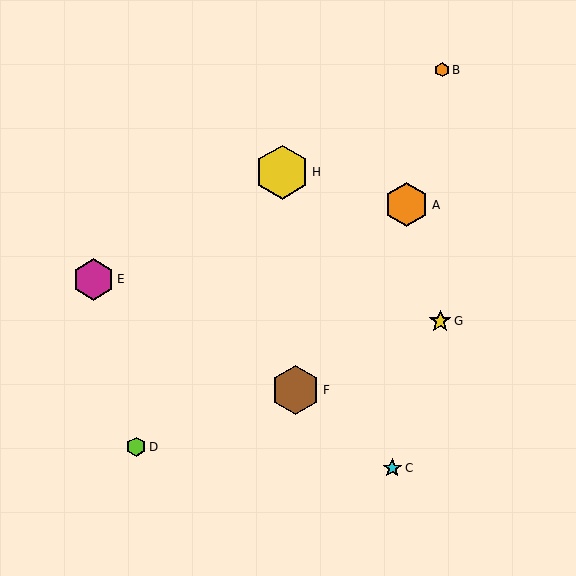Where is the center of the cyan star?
The center of the cyan star is at (392, 468).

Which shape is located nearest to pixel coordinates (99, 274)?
The magenta hexagon (labeled E) at (94, 279) is nearest to that location.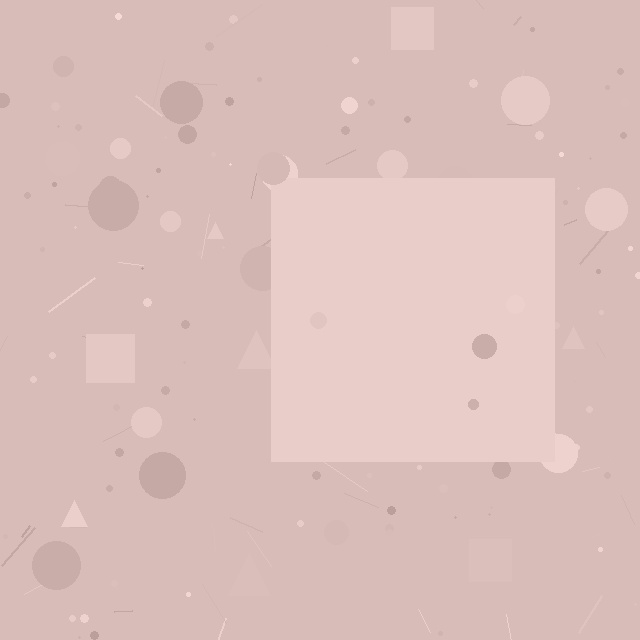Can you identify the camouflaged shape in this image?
The camouflaged shape is a square.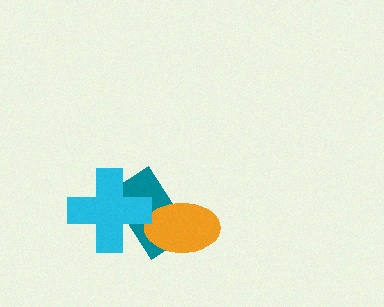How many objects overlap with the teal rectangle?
2 objects overlap with the teal rectangle.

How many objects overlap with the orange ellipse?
1 object overlaps with the orange ellipse.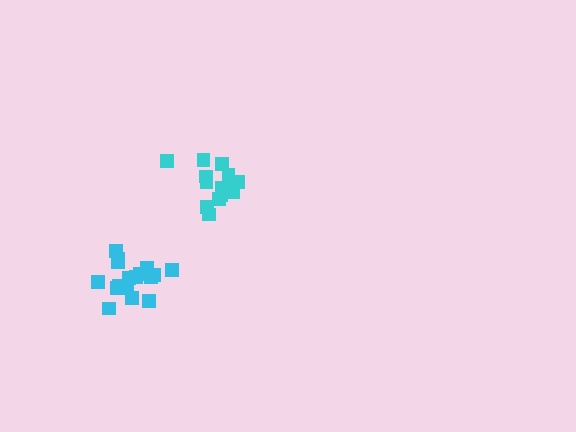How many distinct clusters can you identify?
There are 2 distinct clusters.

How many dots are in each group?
Group 1: 15 dots, Group 2: 17 dots (32 total).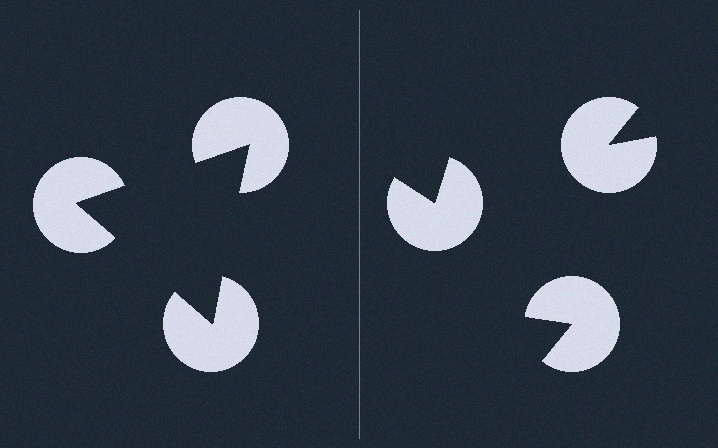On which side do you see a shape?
An illusory triangle appears on the left side. On the right side the wedge cuts are rotated, so no coherent shape forms.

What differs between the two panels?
The pac-man discs are positioned identically on both sides; only the wedge orientations differ. On the left they align to a triangle; on the right they are misaligned.